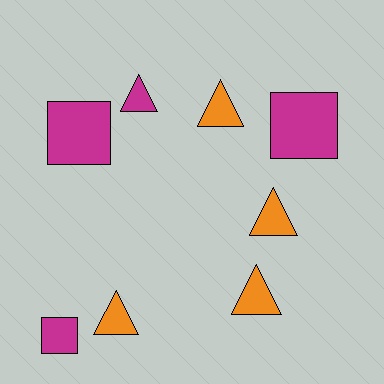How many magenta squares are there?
There are 3 magenta squares.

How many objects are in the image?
There are 8 objects.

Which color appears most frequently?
Magenta, with 4 objects.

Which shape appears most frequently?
Triangle, with 5 objects.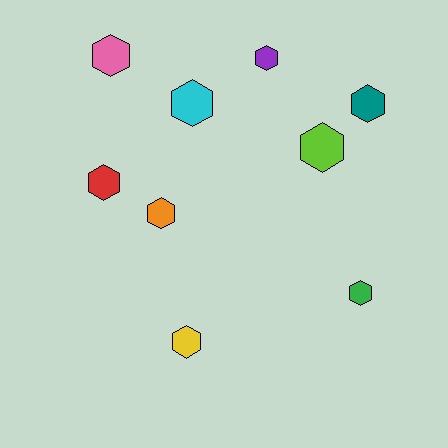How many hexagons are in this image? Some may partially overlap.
There are 9 hexagons.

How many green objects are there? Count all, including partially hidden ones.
There is 1 green object.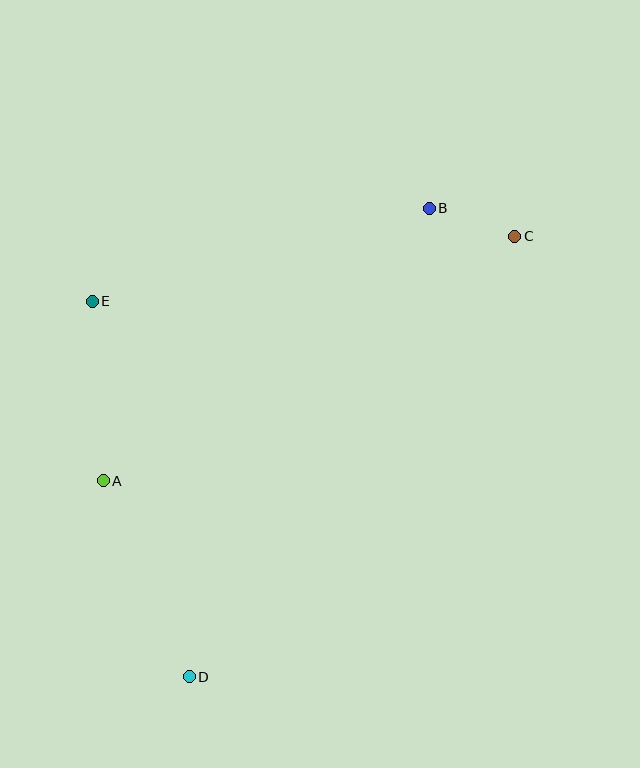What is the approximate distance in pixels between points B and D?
The distance between B and D is approximately 526 pixels.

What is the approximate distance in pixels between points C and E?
The distance between C and E is approximately 427 pixels.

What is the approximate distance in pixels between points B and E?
The distance between B and E is approximately 350 pixels.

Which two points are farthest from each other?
Points C and D are farthest from each other.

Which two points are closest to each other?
Points B and C are closest to each other.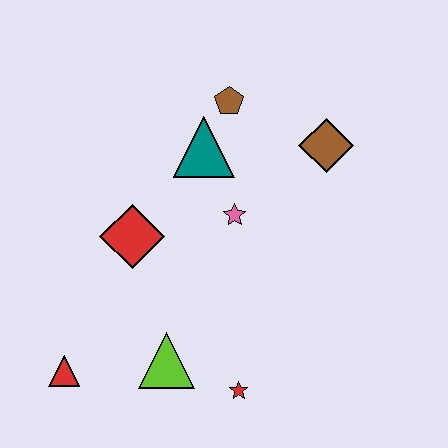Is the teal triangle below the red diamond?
No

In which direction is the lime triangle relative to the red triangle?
The lime triangle is to the right of the red triangle.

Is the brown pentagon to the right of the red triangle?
Yes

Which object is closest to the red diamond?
The pink star is closest to the red diamond.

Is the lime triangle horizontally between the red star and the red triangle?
Yes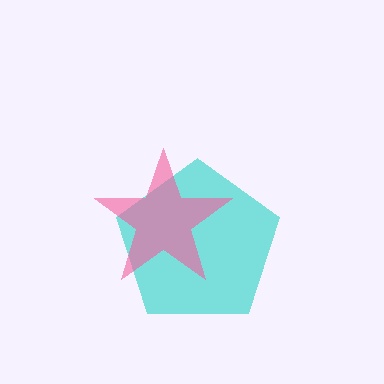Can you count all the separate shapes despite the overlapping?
Yes, there are 2 separate shapes.